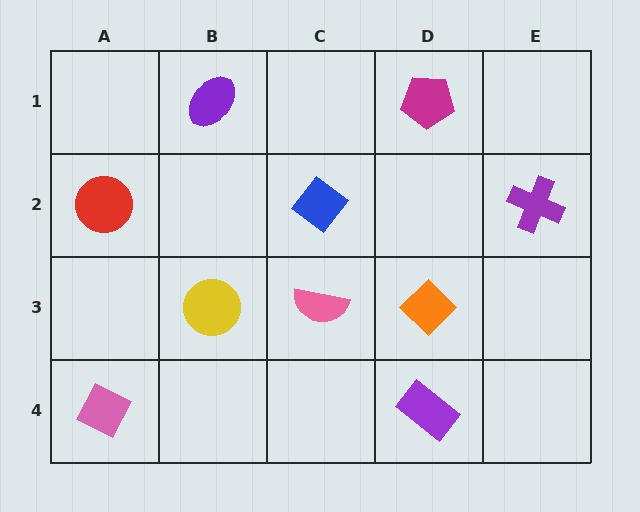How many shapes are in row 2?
3 shapes.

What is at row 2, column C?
A blue diamond.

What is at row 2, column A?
A red circle.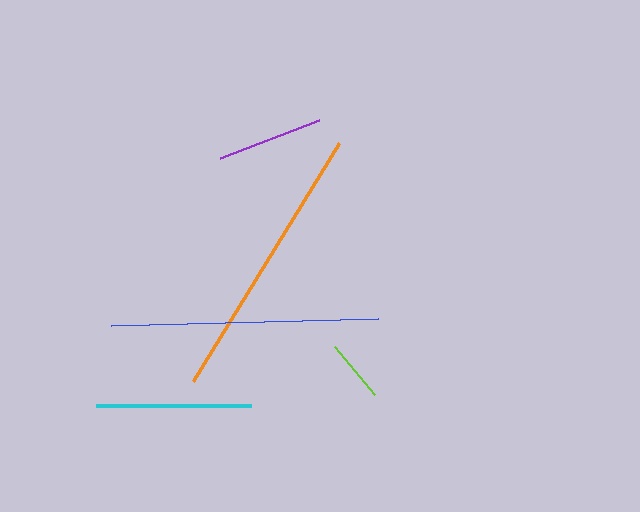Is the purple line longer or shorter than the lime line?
The purple line is longer than the lime line.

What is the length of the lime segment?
The lime segment is approximately 63 pixels long.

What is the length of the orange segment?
The orange segment is approximately 279 pixels long.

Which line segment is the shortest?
The lime line is the shortest at approximately 63 pixels.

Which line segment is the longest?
The orange line is the longest at approximately 279 pixels.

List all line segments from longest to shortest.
From longest to shortest: orange, blue, cyan, purple, lime.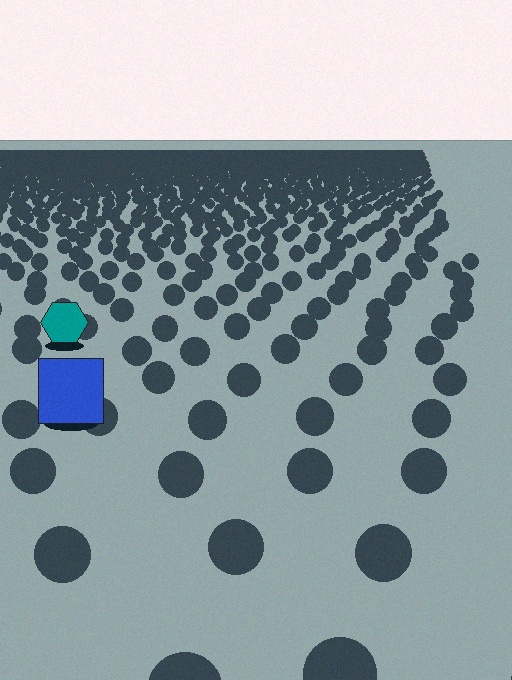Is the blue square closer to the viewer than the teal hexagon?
Yes. The blue square is closer — you can tell from the texture gradient: the ground texture is coarser near it.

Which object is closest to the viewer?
The blue square is closest. The texture marks near it are larger and more spread out.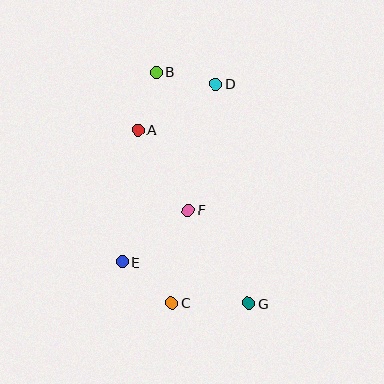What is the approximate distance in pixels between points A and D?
The distance between A and D is approximately 91 pixels.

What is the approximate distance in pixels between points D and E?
The distance between D and E is approximately 201 pixels.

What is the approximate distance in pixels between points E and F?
The distance between E and F is approximately 84 pixels.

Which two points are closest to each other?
Points A and B are closest to each other.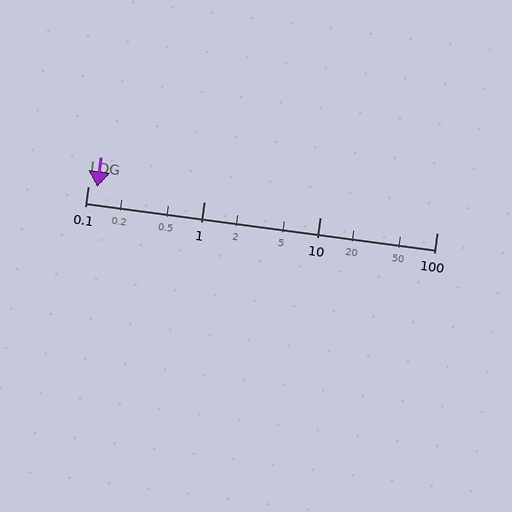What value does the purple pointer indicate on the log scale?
The pointer indicates approximately 0.12.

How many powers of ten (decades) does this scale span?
The scale spans 3 decades, from 0.1 to 100.